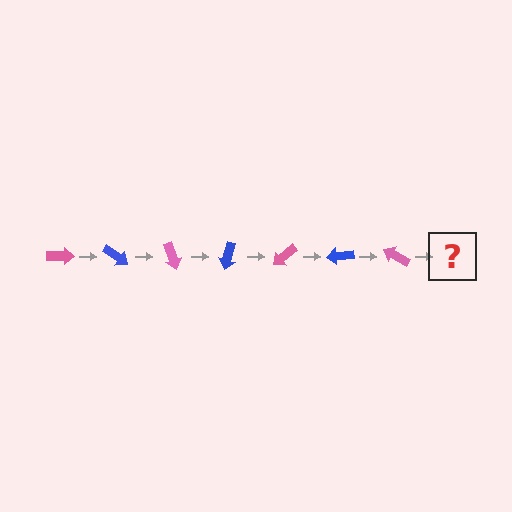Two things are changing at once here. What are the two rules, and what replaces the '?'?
The two rules are that it rotates 35 degrees each step and the color cycles through pink and blue. The '?' should be a blue arrow, rotated 245 degrees from the start.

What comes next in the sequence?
The next element should be a blue arrow, rotated 245 degrees from the start.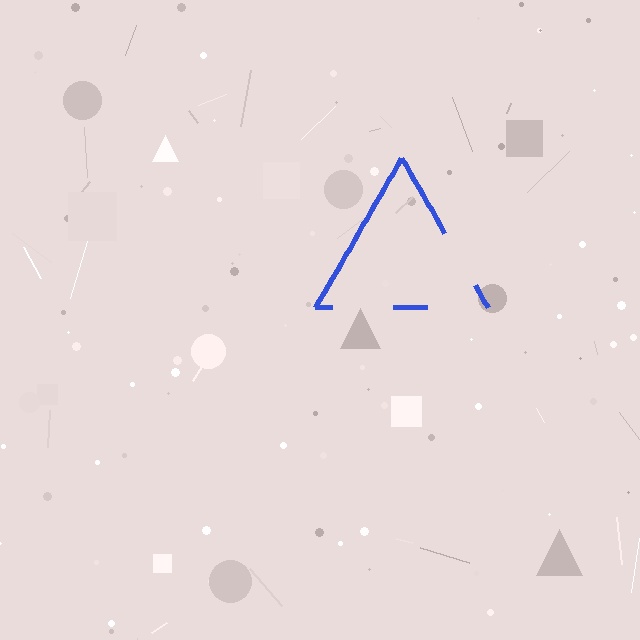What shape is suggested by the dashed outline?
The dashed outline suggests a triangle.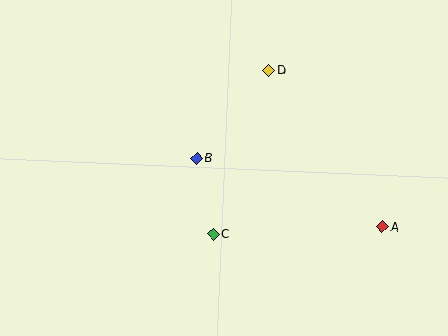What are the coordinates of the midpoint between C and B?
The midpoint between C and B is at (205, 196).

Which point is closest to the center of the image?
Point B at (197, 158) is closest to the center.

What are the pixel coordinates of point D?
Point D is at (269, 70).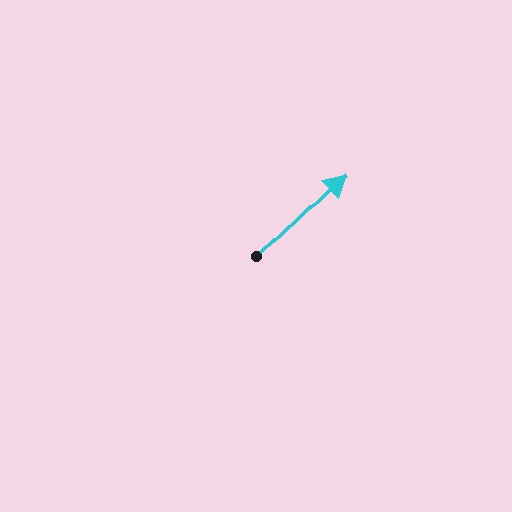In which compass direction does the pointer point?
Northeast.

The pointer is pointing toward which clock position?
Roughly 2 o'clock.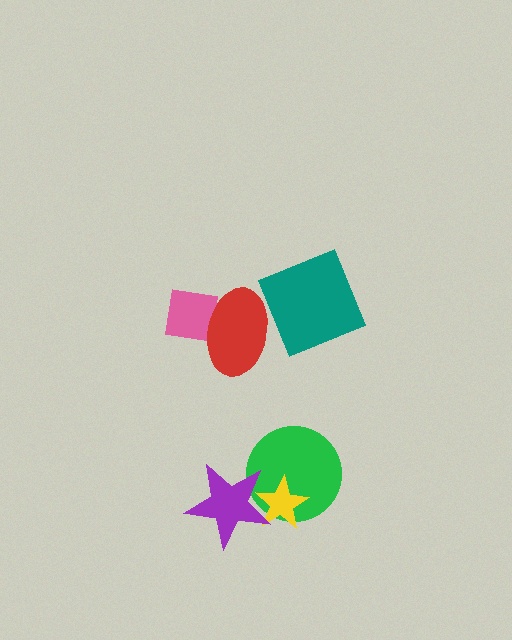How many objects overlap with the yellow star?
2 objects overlap with the yellow star.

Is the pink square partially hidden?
Yes, it is partially covered by another shape.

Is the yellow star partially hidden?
Yes, it is partially covered by another shape.